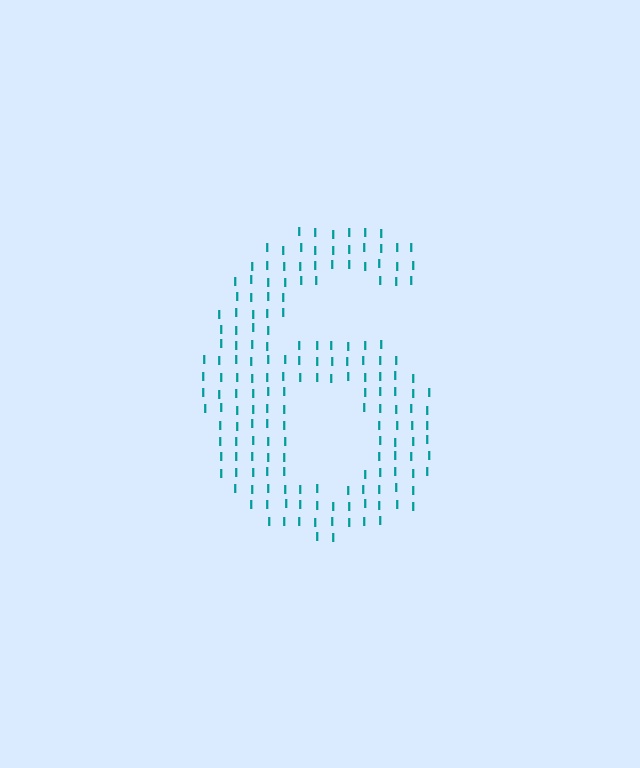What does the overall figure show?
The overall figure shows the digit 6.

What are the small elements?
The small elements are letter I's.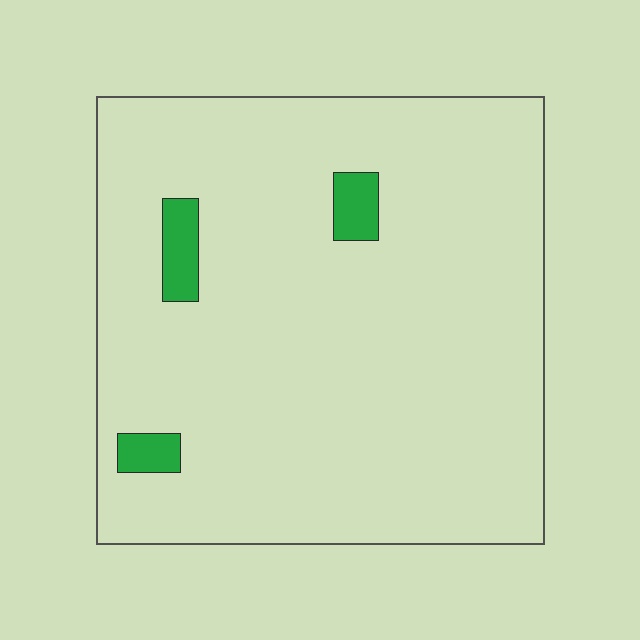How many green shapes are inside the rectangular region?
3.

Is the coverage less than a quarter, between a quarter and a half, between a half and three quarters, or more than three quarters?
Less than a quarter.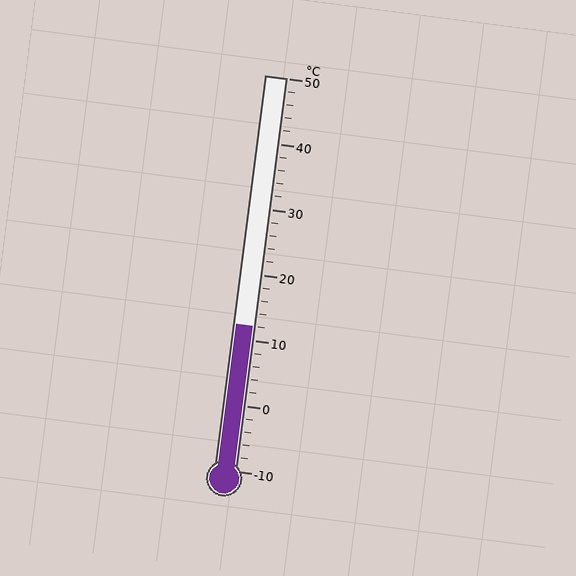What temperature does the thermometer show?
The thermometer shows approximately 12°C.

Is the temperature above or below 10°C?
The temperature is above 10°C.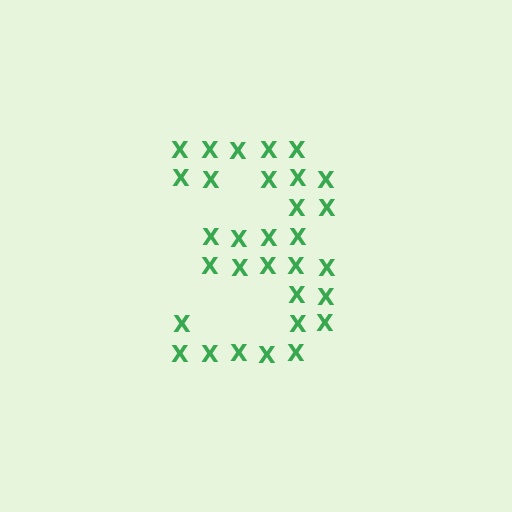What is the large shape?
The large shape is the digit 3.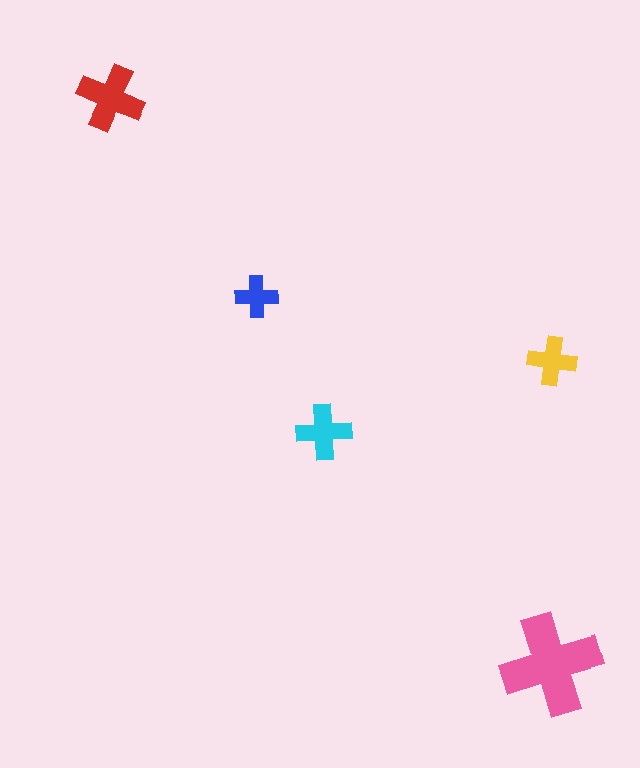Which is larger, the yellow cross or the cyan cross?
The cyan one.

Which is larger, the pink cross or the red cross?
The pink one.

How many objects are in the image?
There are 5 objects in the image.